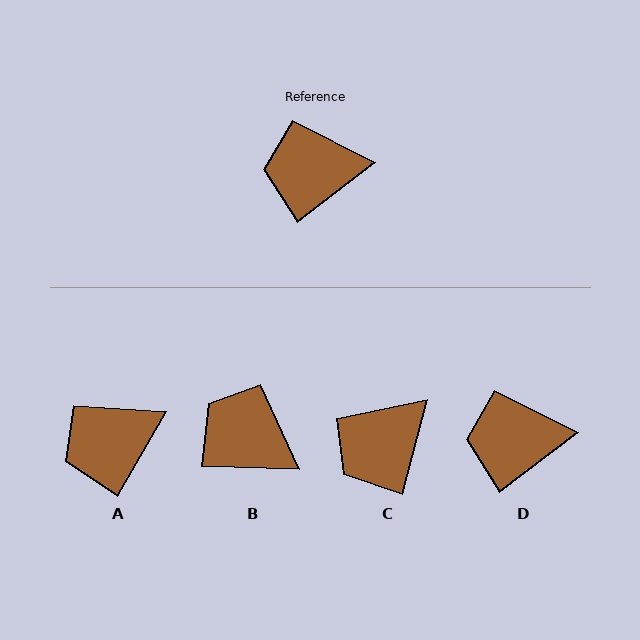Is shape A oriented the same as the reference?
No, it is off by about 23 degrees.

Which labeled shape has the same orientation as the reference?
D.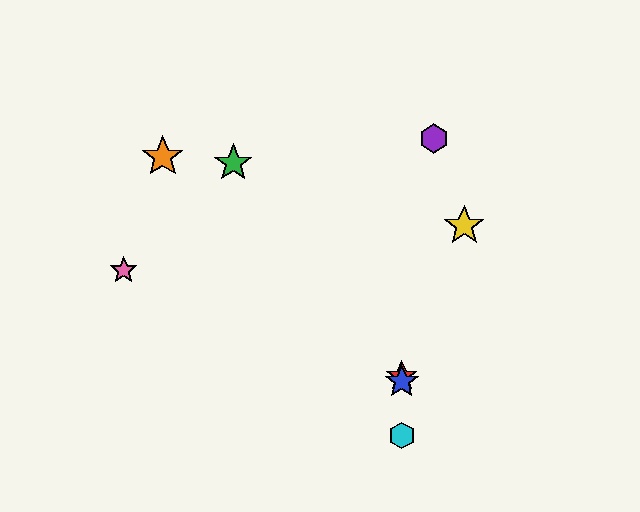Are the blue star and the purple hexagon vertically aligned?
No, the blue star is at x≈402 and the purple hexagon is at x≈434.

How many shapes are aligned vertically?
3 shapes (the red star, the blue star, the cyan hexagon) are aligned vertically.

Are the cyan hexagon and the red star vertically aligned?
Yes, both are at x≈402.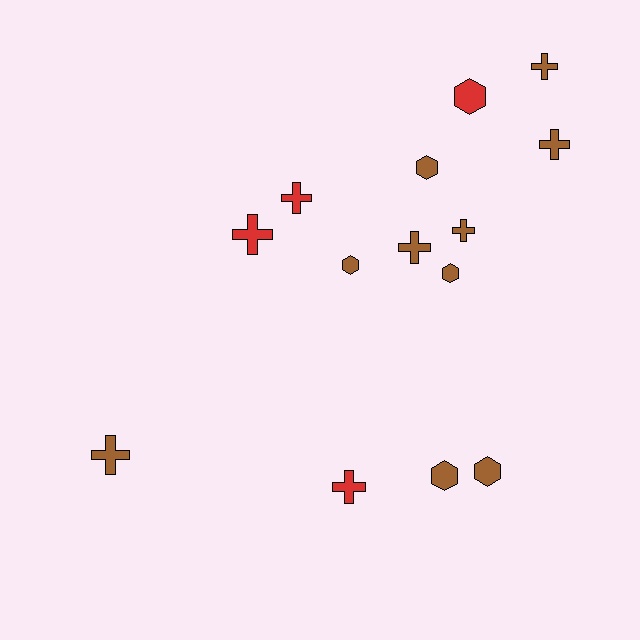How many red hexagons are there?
There is 1 red hexagon.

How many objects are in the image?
There are 14 objects.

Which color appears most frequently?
Brown, with 10 objects.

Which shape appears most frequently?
Cross, with 8 objects.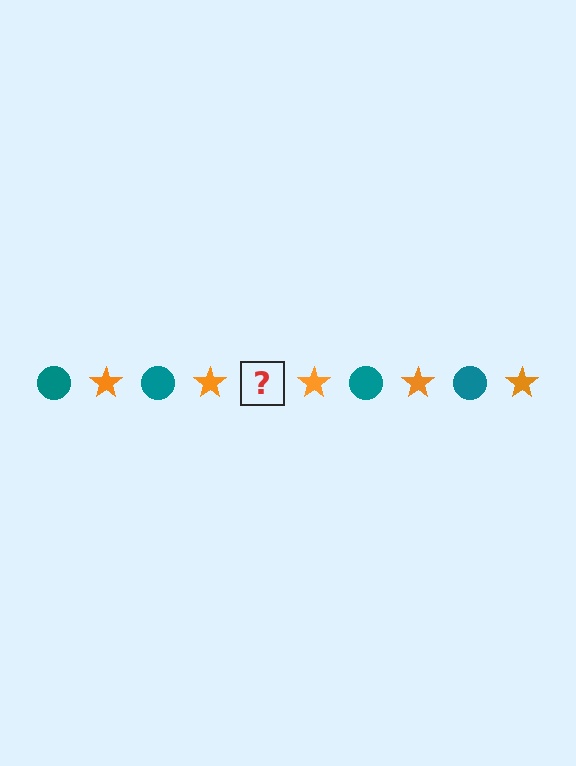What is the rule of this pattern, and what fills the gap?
The rule is that the pattern alternates between teal circle and orange star. The gap should be filled with a teal circle.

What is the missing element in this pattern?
The missing element is a teal circle.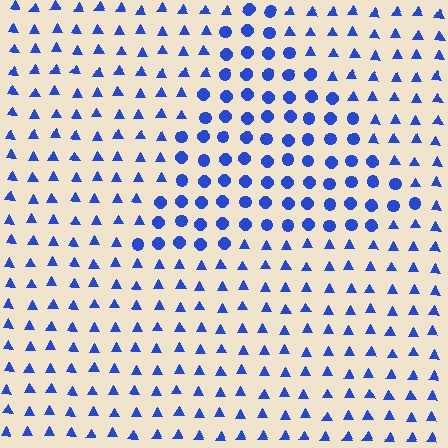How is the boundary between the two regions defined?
The boundary is defined by a change in element shape: circles inside vs. triangles outside. All elements share the same color and spacing.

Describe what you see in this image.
The image is filled with small blue elements arranged in a uniform grid. A triangle-shaped region contains circles, while the surrounding area contains triangles. The boundary is defined purely by the change in element shape.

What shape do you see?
I see a triangle.